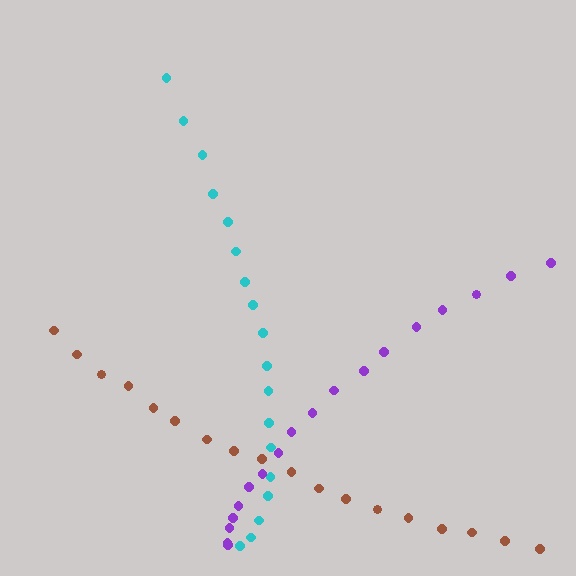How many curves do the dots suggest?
There are 3 distinct paths.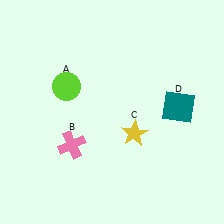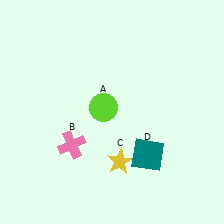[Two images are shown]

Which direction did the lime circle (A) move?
The lime circle (A) moved right.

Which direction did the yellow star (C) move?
The yellow star (C) moved down.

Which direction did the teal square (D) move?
The teal square (D) moved down.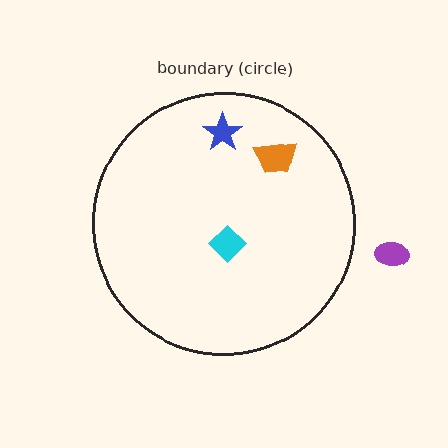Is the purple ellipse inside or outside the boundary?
Outside.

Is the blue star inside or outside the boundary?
Inside.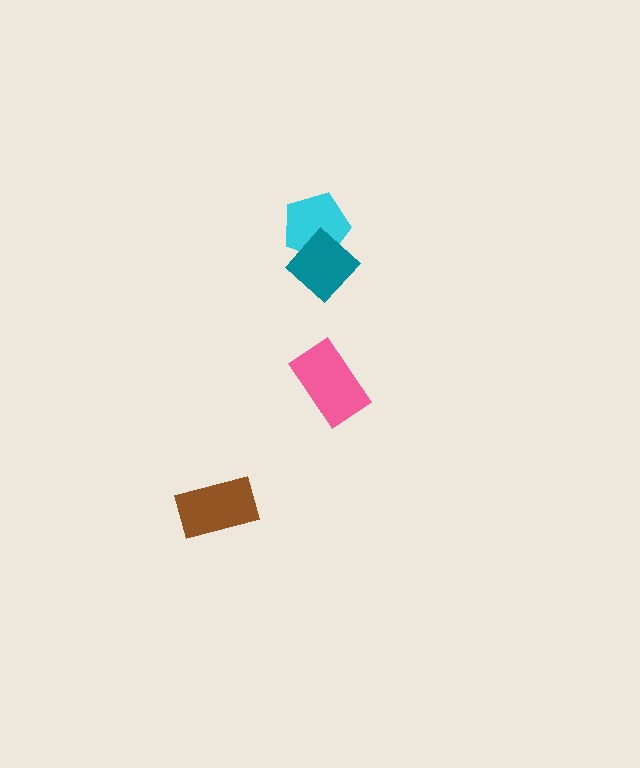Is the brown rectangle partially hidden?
No, no other shape covers it.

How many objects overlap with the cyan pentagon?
1 object overlaps with the cyan pentagon.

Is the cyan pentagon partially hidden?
Yes, it is partially covered by another shape.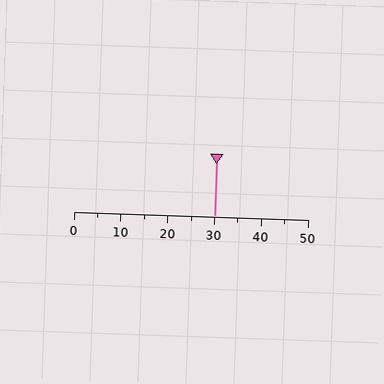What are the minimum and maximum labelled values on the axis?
The axis runs from 0 to 50.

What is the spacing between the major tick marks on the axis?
The major ticks are spaced 10 apart.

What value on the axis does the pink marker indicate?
The marker indicates approximately 30.